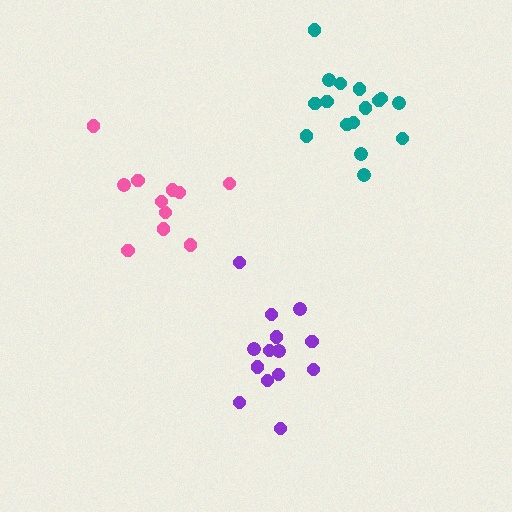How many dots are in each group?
Group 1: 11 dots, Group 2: 14 dots, Group 3: 16 dots (41 total).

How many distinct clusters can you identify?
There are 3 distinct clusters.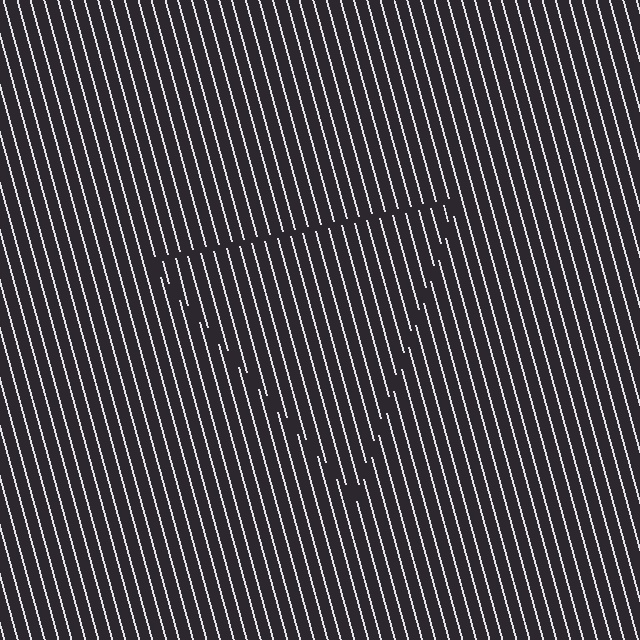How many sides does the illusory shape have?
3 sides — the line-ends trace a triangle.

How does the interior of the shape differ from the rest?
The interior of the shape contains the same grating, shifted by half a period — the contour is defined by the phase discontinuity where line-ends from the inner and outer gratings abut.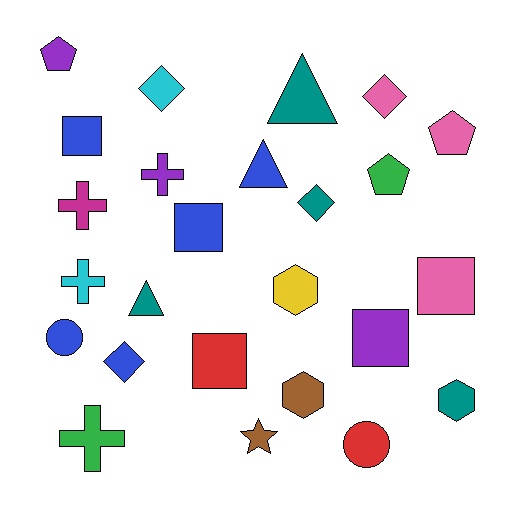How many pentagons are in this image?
There are 3 pentagons.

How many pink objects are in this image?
There are 3 pink objects.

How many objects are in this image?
There are 25 objects.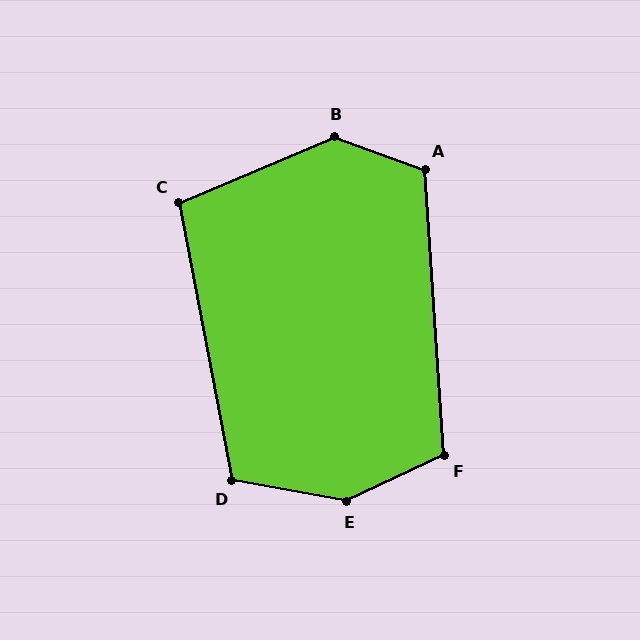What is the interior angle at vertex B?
Approximately 137 degrees (obtuse).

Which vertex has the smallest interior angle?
C, at approximately 102 degrees.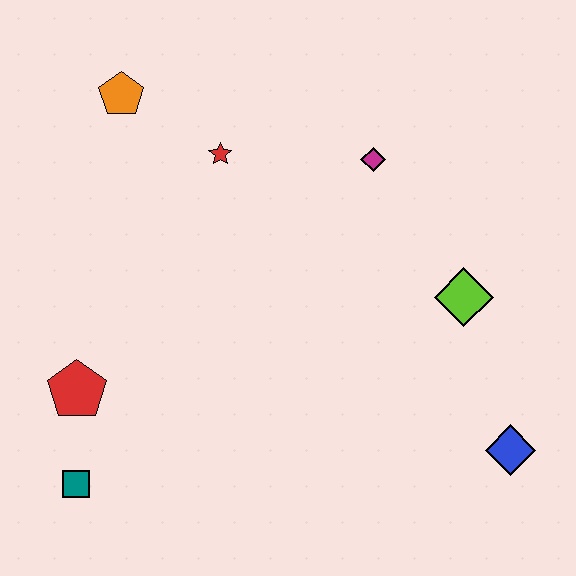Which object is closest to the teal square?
The red pentagon is closest to the teal square.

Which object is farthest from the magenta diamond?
The teal square is farthest from the magenta diamond.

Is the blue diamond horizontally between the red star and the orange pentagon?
No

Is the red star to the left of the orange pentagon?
No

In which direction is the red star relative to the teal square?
The red star is above the teal square.